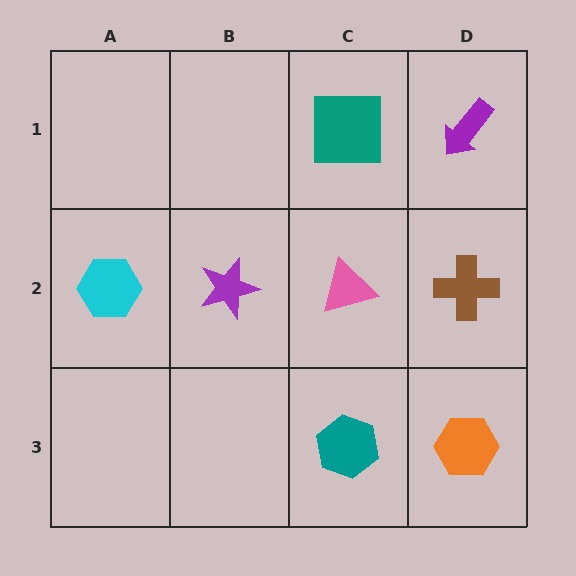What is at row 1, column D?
A purple arrow.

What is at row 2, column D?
A brown cross.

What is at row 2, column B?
A purple star.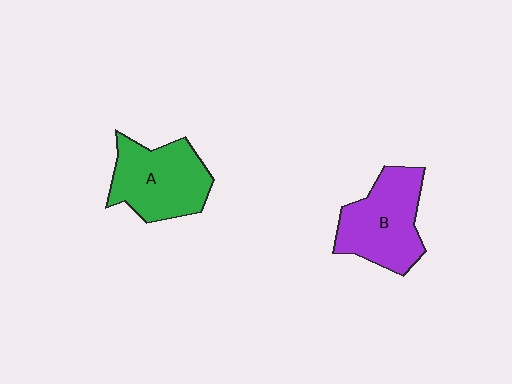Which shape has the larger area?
Shape B (purple).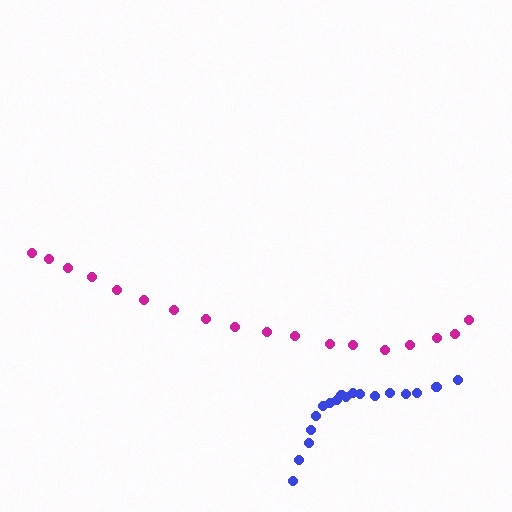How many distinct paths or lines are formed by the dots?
There are 2 distinct paths.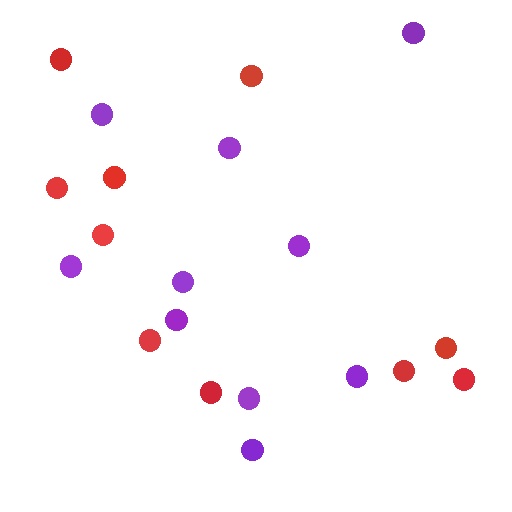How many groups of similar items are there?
There are 2 groups: one group of red circles (10) and one group of purple circles (10).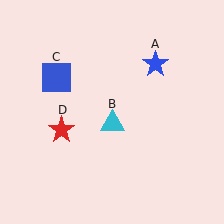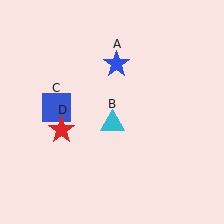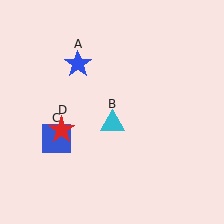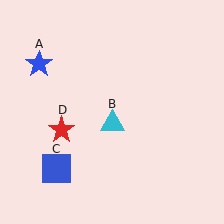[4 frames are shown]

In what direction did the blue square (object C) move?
The blue square (object C) moved down.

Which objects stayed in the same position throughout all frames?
Cyan triangle (object B) and red star (object D) remained stationary.